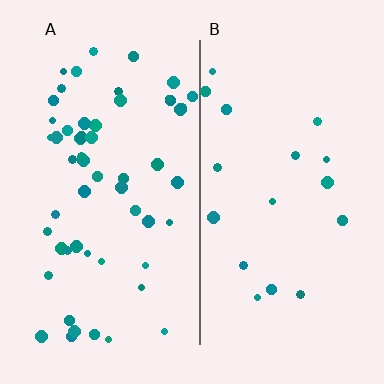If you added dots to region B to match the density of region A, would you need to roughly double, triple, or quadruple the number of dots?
Approximately triple.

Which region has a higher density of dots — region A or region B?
A (the left).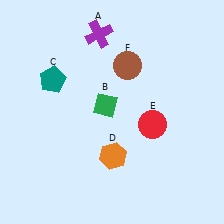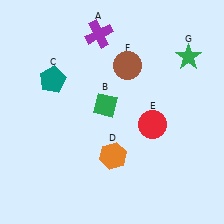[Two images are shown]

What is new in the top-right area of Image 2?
A green star (G) was added in the top-right area of Image 2.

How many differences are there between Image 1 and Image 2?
There is 1 difference between the two images.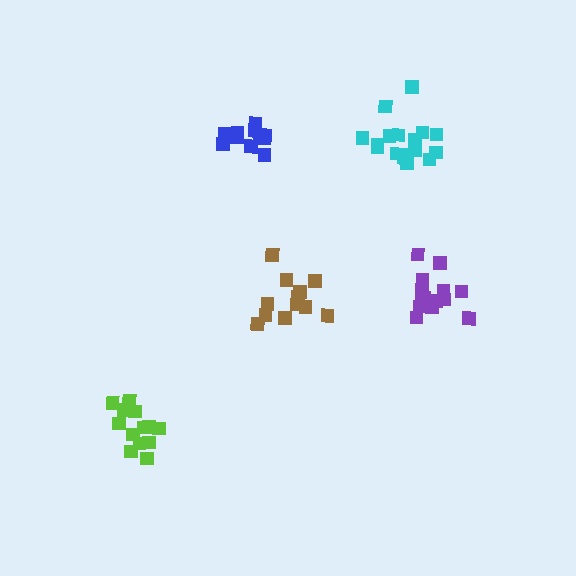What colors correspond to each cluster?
The clusters are colored: brown, lime, purple, blue, cyan.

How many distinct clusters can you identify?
There are 5 distinct clusters.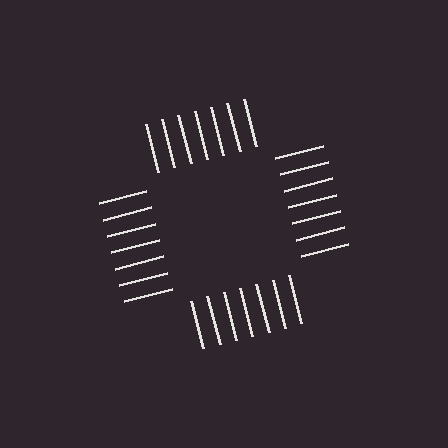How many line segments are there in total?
28 — 7 along each of the 4 edges.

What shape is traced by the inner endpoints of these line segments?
An illusory square — the line segments terminate on its edges but no continuous stroke is drawn.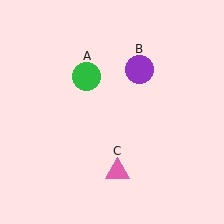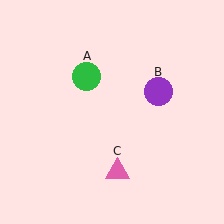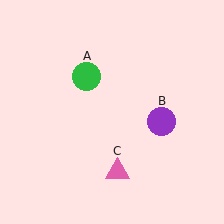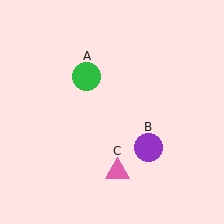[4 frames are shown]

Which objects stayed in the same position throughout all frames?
Green circle (object A) and pink triangle (object C) remained stationary.